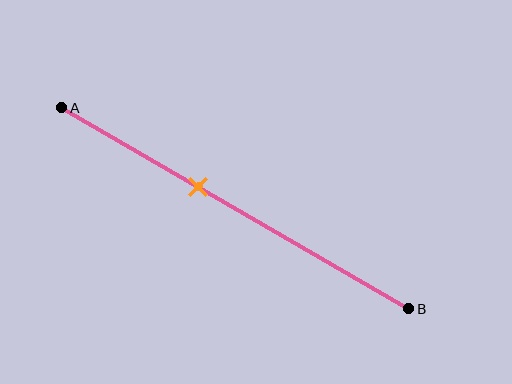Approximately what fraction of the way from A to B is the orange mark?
The orange mark is approximately 40% of the way from A to B.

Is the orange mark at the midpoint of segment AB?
No, the mark is at about 40% from A, not at the 50% midpoint.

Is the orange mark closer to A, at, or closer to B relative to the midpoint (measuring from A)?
The orange mark is closer to point A than the midpoint of segment AB.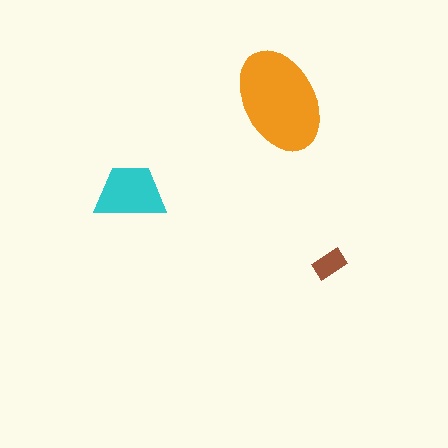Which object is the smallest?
The brown rectangle.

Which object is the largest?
The orange ellipse.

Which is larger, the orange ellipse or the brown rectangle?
The orange ellipse.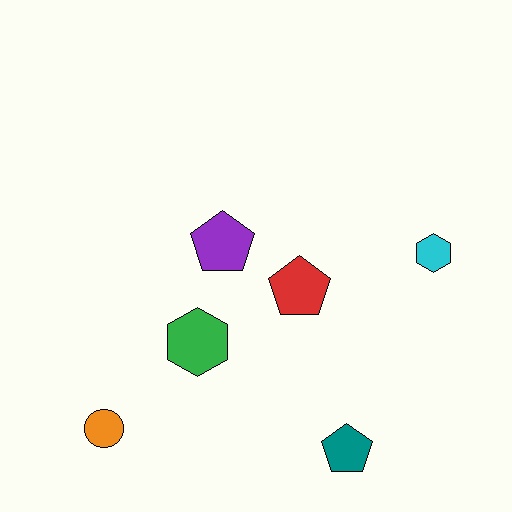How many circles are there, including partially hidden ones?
There is 1 circle.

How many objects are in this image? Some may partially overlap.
There are 6 objects.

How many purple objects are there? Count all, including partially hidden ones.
There is 1 purple object.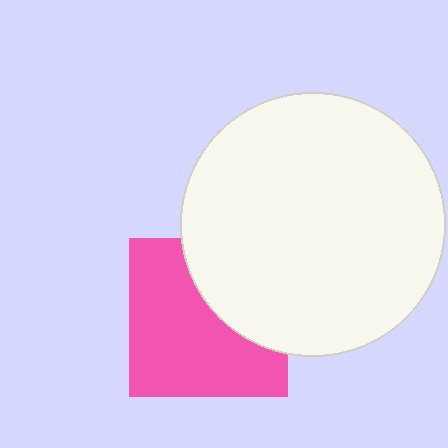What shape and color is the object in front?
The object in front is a white circle.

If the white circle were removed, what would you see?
You would see the complete pink square.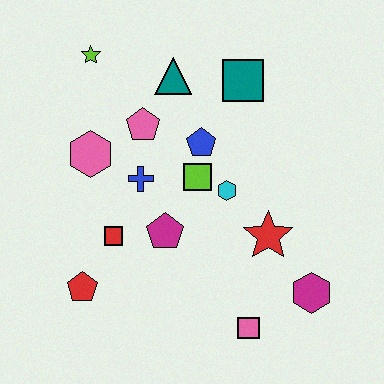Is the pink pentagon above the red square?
Yes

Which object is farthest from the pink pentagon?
The magenta hexagon is farthest from the pink pentagon.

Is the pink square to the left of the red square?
No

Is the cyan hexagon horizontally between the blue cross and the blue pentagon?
No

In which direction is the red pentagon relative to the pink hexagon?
The red pentagon is below the pink hexagon.